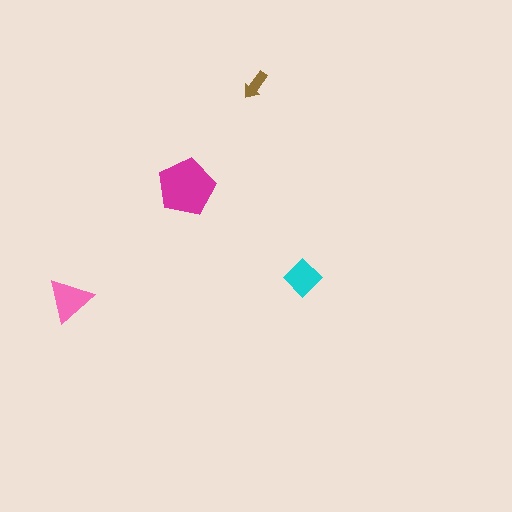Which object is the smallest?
The brown arrow.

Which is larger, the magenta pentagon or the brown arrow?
The magenta pentagon.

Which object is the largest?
The magenta pentagon.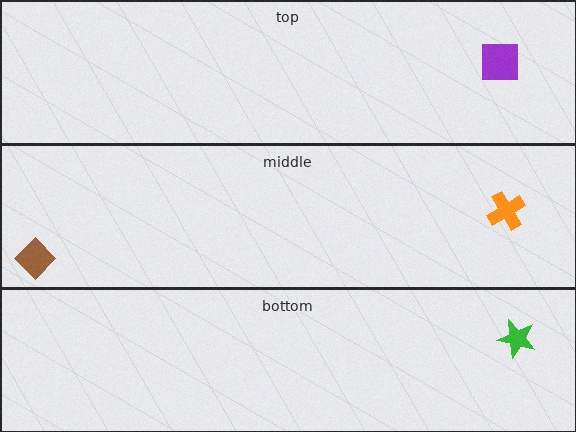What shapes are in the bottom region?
The green star.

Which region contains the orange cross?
The middle region.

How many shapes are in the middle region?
2.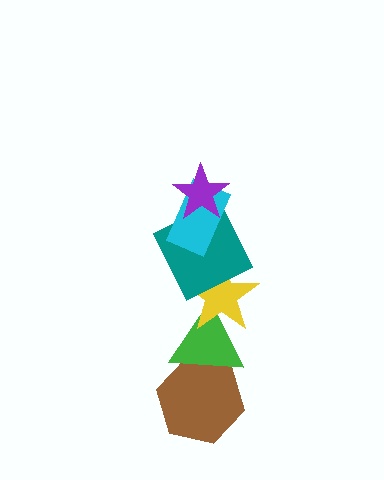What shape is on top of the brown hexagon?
The green triangle is on top of the brown hexagon.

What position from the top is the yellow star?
The yellow star is 4th from the top.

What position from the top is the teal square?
The teal square is 3rd from the top.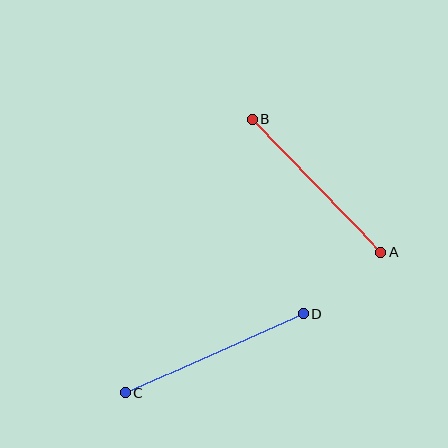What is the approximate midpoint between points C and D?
The midpoint is at approximately (214, 353) pixels.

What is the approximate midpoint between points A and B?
The midpoint is at approximately (317, 185) pixels.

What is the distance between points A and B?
The distance is approximately 184 pixels.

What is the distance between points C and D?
The distance is approximately 194 pixels.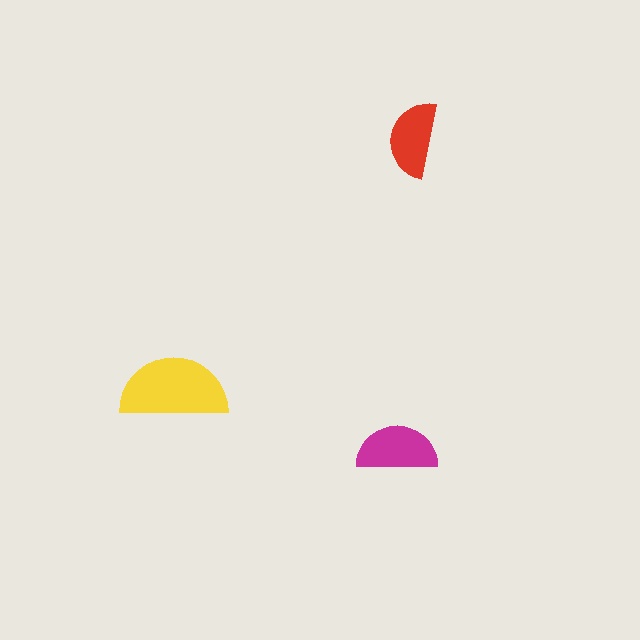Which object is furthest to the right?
The red semicircle is rightmost.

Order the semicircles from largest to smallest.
the yellow one, the magenta one, the red one.